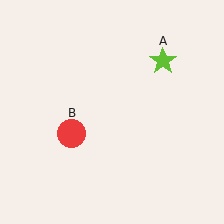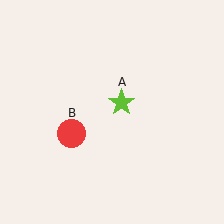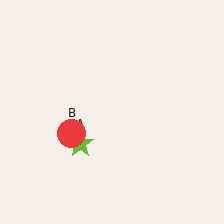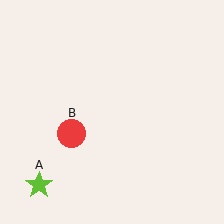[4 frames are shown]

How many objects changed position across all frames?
1 object changed position: lime star (object A).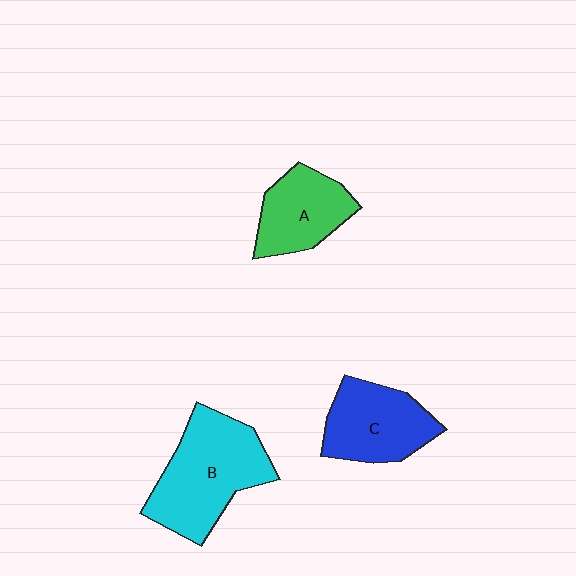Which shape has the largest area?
Shape B (cyan).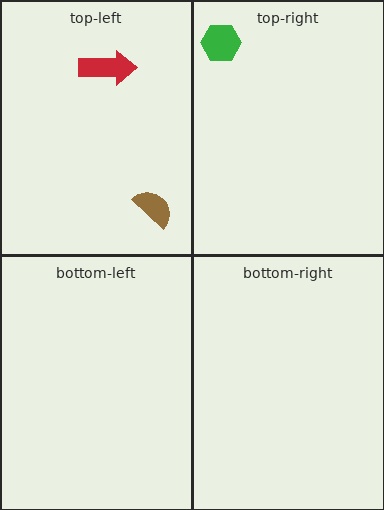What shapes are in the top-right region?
The green hexagon.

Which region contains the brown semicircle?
The top-left region.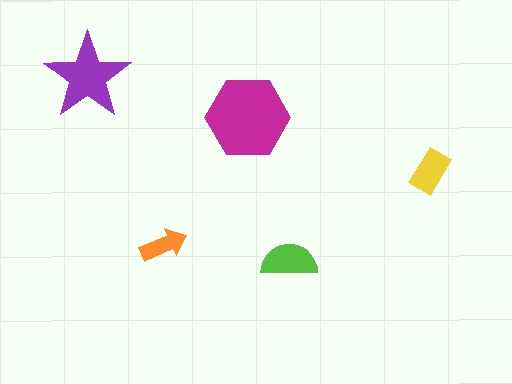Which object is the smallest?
The orange arrow.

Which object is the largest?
The magenta hexagon.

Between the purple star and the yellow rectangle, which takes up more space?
The purple star.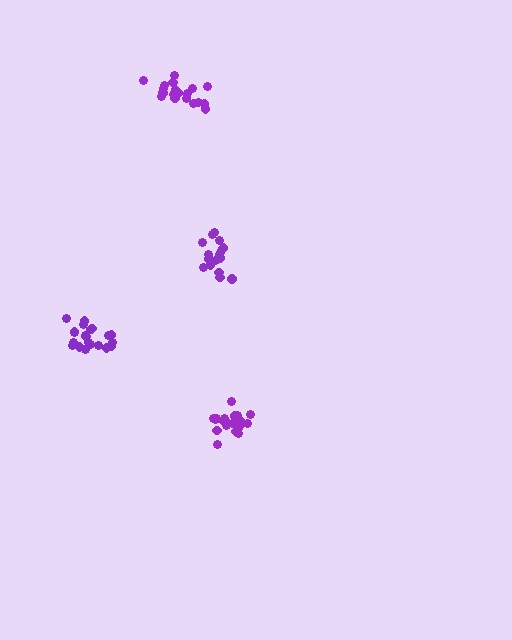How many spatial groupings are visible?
There are 4 spatial groupings.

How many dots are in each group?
Group 1: 20 dots, Group 2: 19 dots, Group 3: 17 dots, Group 4: 21 dots (77 total).